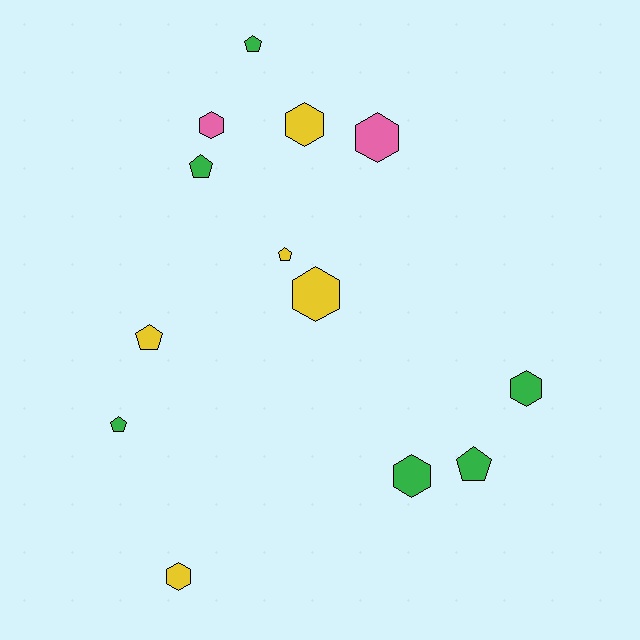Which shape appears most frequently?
Hexagon, with 7 objects.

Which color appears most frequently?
Green, with 6 objects.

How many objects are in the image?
There are 13 objects.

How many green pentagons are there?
There are 4 green pentagons.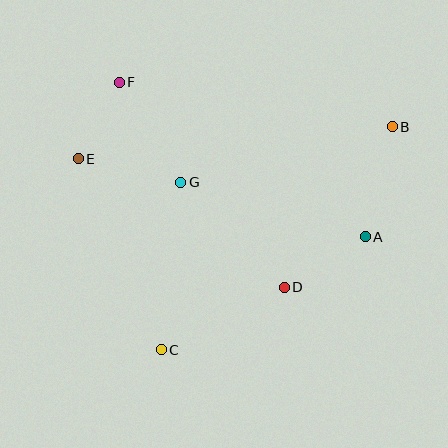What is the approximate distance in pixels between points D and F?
The distance between D and F is approximately 263 pixels.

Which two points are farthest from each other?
Points B and C are farthest from each other.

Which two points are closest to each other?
Points E and F are closest to each other.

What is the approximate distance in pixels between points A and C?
The distance between A and C is approximately 234 pixels.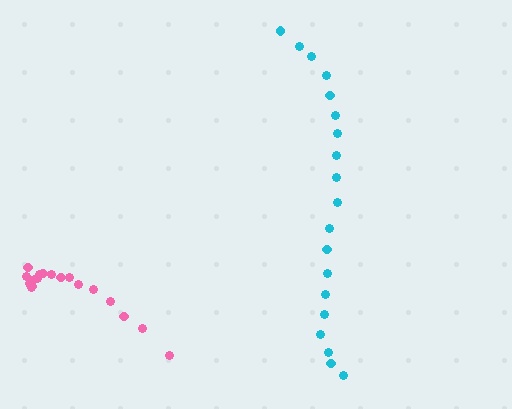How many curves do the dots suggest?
There are 2 distinct paths.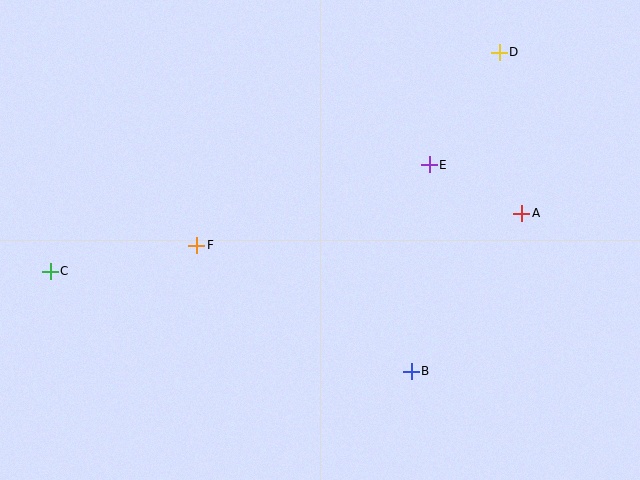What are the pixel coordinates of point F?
Point F is at (197, 245).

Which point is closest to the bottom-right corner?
Point B is closest to the bottom-right corner.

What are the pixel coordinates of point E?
Point E is at (429, 165).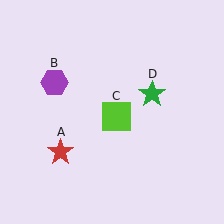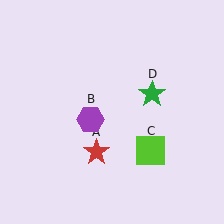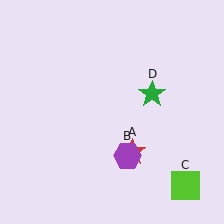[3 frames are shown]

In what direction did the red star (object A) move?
The red star (object A) moved right.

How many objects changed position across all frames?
3 objects changed position: red star (object A), purple hexagon (object B), lime square (object C).